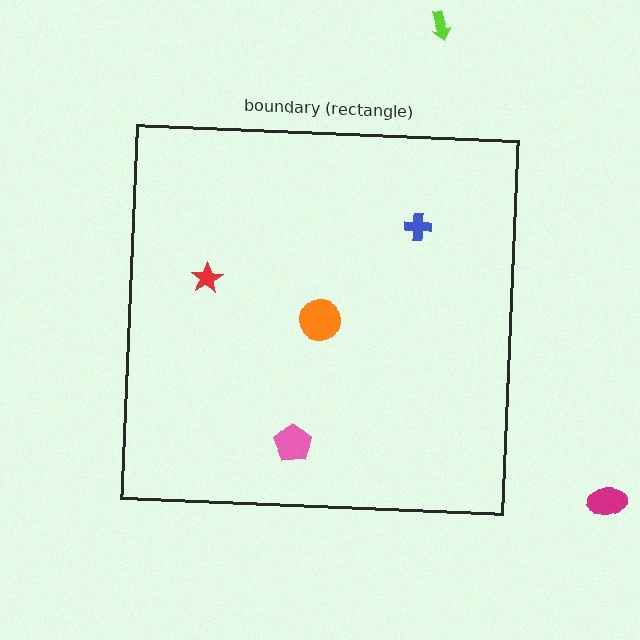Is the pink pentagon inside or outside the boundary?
Inside.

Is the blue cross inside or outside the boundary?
Inside.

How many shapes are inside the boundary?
4 inside, 2 outside.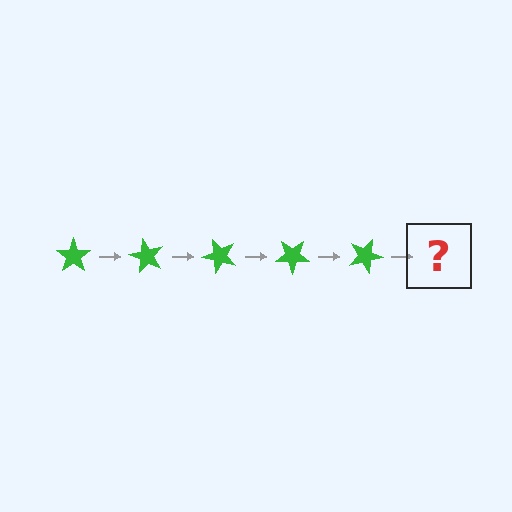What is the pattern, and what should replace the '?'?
The pattern is that the star rotates 60 degrees each step. The '?' should be a green star rotated 300 degrees.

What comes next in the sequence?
The next element should be a green star rotated 300 degrees.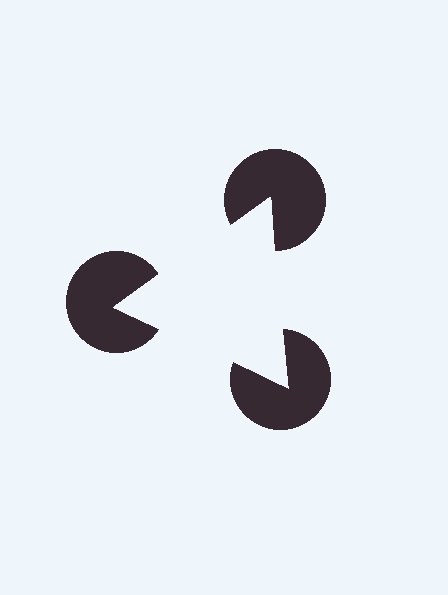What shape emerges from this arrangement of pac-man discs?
An illusory triangle — its edges are inferred from the aligned wedge cuts in the pac-man discs, not physically drawn.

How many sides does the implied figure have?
3 sides.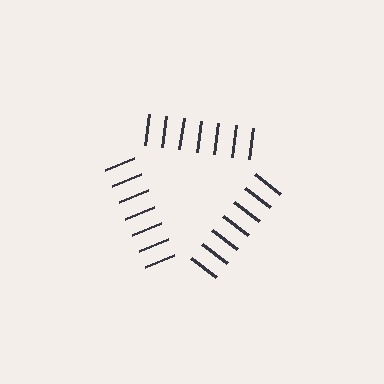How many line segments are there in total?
21 — 7 along each of the 3 edges.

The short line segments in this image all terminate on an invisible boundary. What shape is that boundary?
An illusory triangle — the line segments terminate on its edges but no continuous stroke is drawn.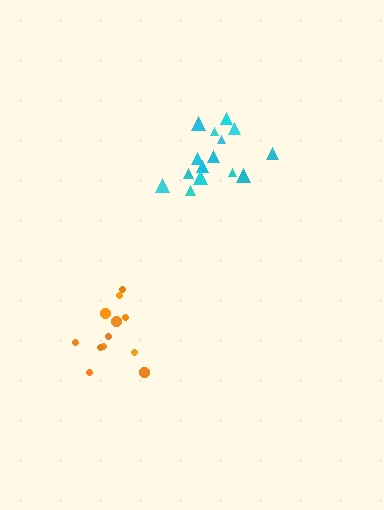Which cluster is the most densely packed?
Orange.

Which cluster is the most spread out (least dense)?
Cyan.